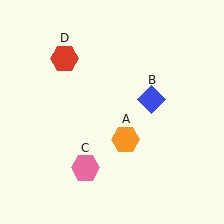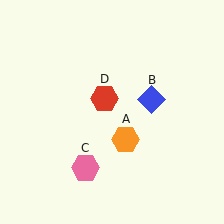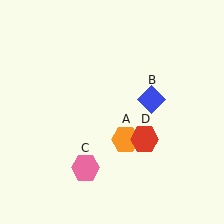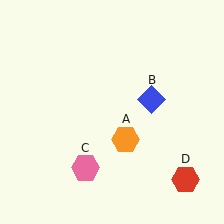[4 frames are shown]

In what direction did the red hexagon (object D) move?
The red hexagon (object D) moved down and to the right.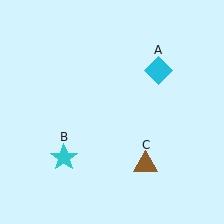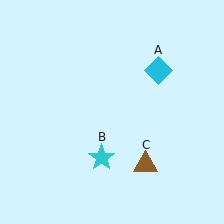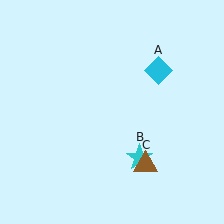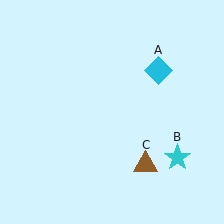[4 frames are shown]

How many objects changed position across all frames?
1 object changed position: cyan star (object B).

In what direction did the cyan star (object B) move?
The cyan star (object B) moved right.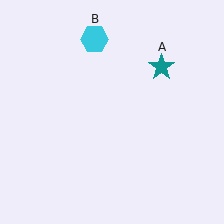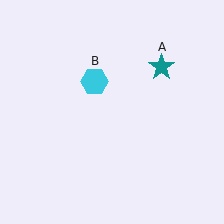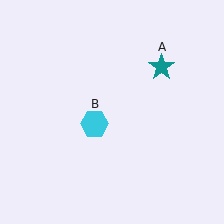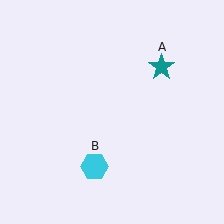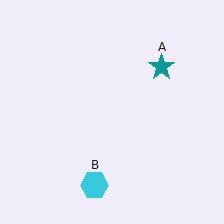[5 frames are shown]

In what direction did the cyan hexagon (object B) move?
The cyan hexagon (object B) moved down.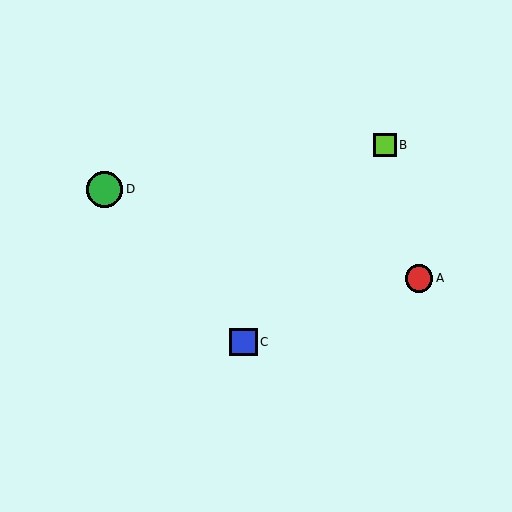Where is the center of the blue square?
The center of the blue square is at (243, 342).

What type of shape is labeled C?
Shape C is a blue square.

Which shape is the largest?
The green circle (labeled D) is the largest.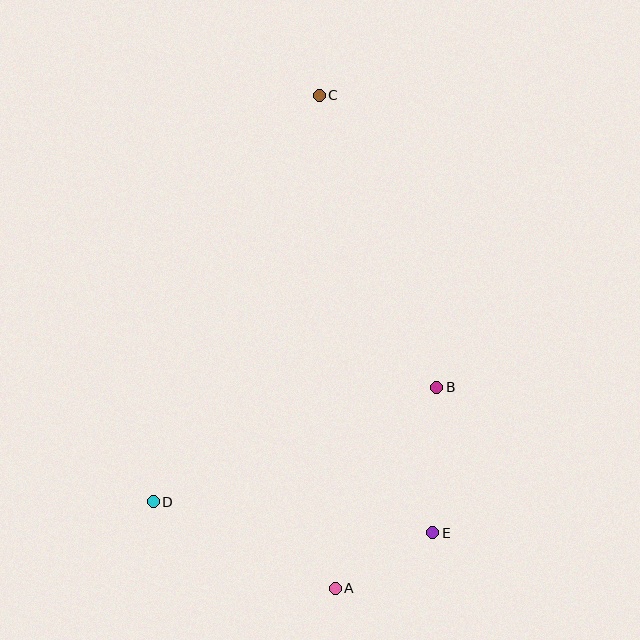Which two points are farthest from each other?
Points A and C are farthest from each other.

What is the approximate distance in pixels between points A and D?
The distance between A and D is approximately 201 pixels.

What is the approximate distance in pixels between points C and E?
The distance between C and E is approximately 453 pixels.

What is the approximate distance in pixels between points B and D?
The distance between B and D is approximately 306 pixels.